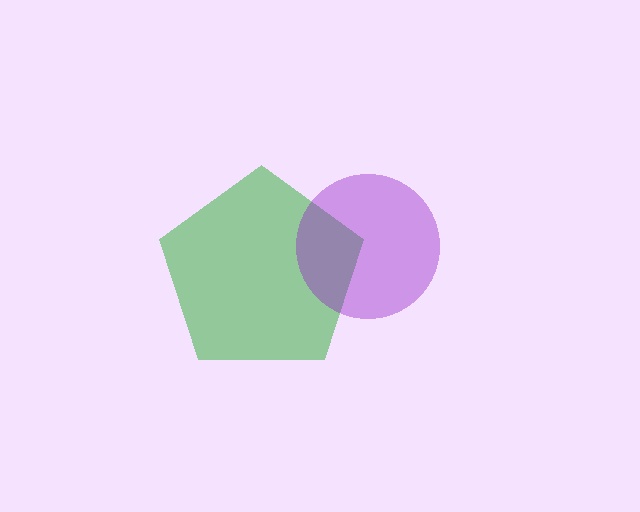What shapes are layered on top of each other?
The layered shapes are: a green pentagon, a purple circle.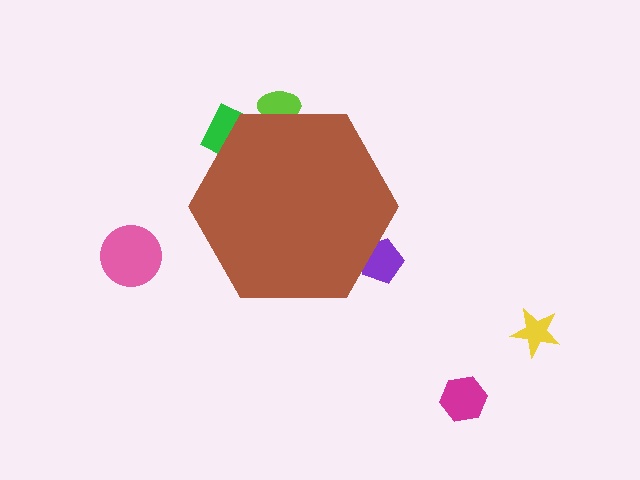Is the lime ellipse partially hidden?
Yes, the lime ellipse is partially hidden behind the brown hexagon.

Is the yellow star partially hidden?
No, the yellow star is fully visible.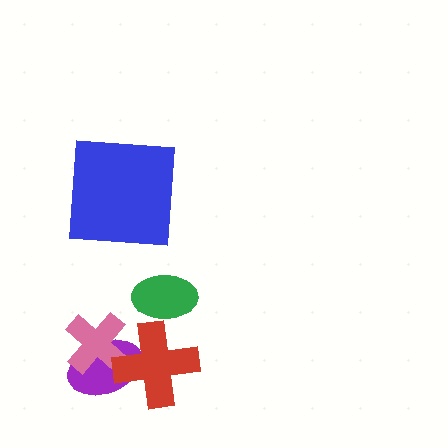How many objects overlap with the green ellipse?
1 object overlaps with the green ellipse.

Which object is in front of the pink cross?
The red cross is in front of the pink cross.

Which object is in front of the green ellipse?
The red cross is in front of the green ellipse.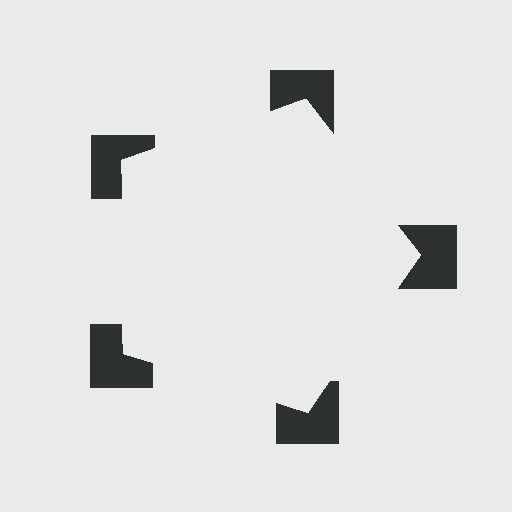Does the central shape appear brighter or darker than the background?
It typically appears slightly brighter than the background, even though no actual brightness change is drawn.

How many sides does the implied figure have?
5 sides.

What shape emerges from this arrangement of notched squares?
An illusory pentagon — its edges are inferred from the aligned wedge cuts in the notched squares, not physically drawn.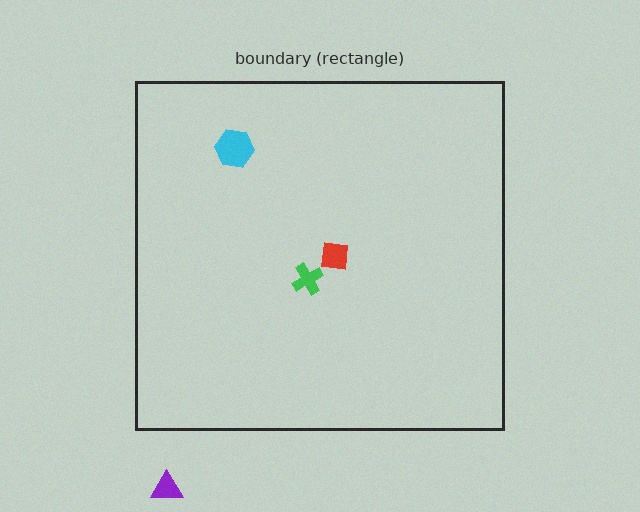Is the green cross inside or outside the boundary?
Inside.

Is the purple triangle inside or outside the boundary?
Outside.